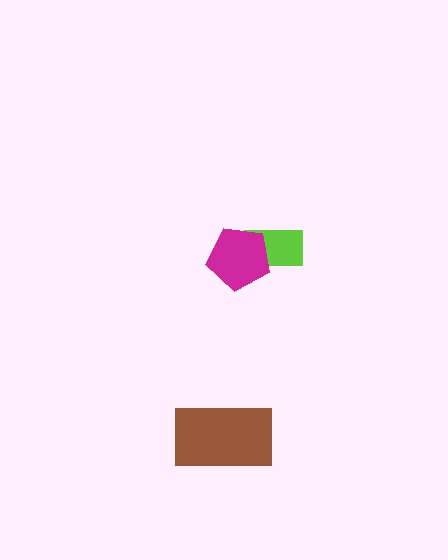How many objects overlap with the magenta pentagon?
1 object overlaps with the magenta pentagon.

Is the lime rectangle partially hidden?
Yes, it is partially covered by another shape.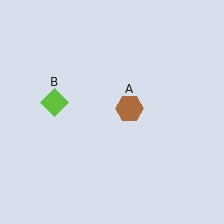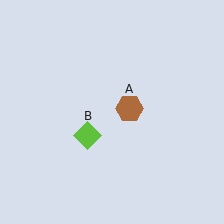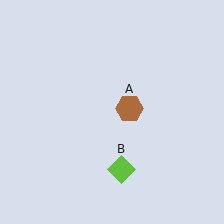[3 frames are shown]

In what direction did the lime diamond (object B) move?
The lime diamond (object B) moved down and to the right.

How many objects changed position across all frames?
1 object changed position: lime diamond (object B).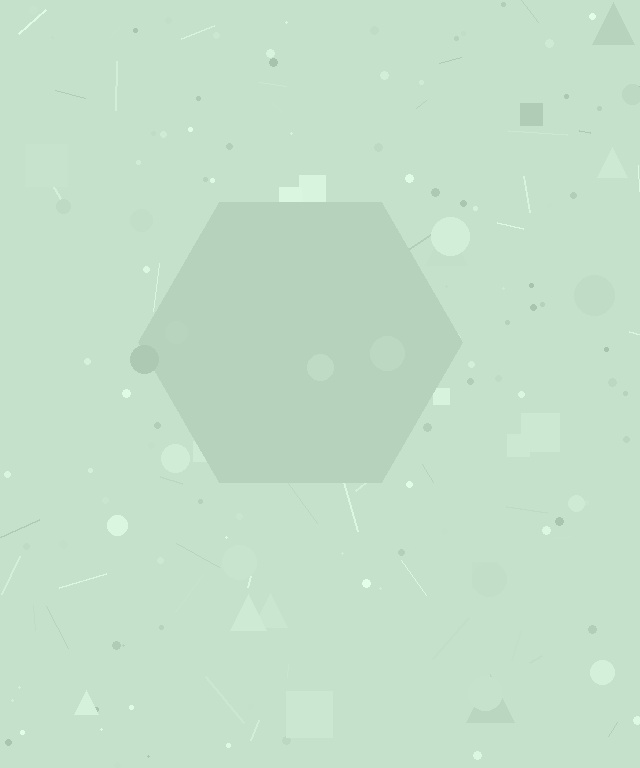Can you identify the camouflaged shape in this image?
The camouflaged shape is a hexagon.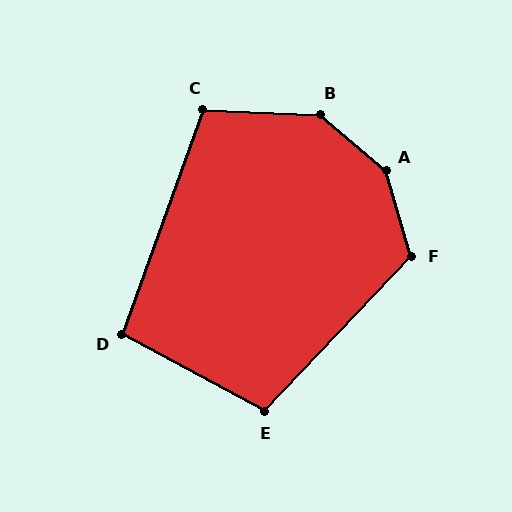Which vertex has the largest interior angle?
A, at approximately 147 degrees.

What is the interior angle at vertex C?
Approximately 108 degrees (obtuse).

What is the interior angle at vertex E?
Approximately 105 degrees (obtuse).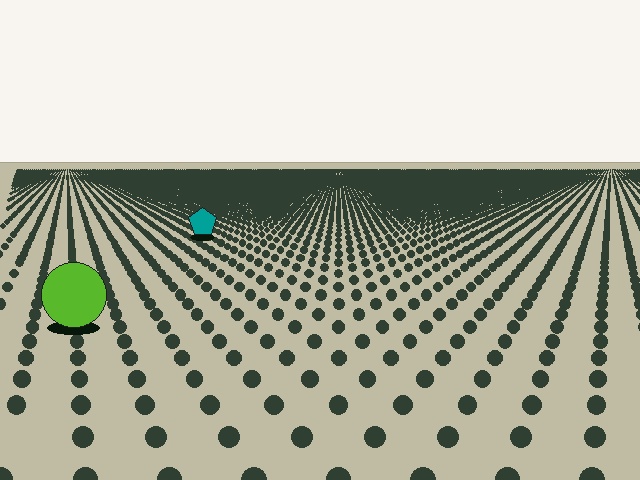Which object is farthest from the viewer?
The teal pentagon is farthest from the viewer. It appears smaller and the ground texture around it is denser.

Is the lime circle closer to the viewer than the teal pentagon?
Yes. The lime circle is closer — you can tell from the texture gradient: the ground texture is coarser near it.